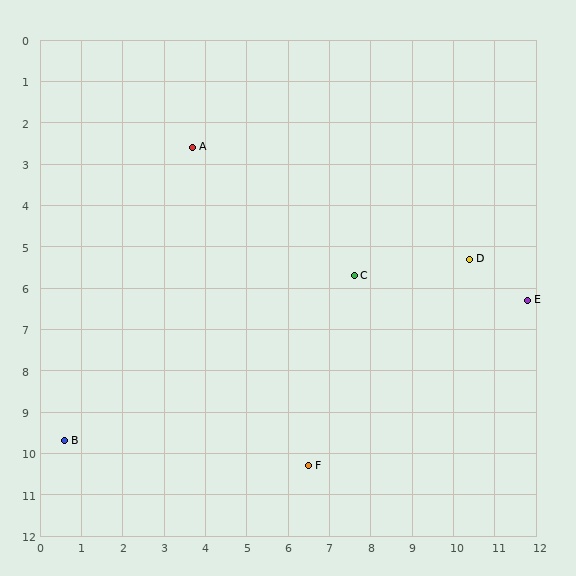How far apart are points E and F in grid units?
Points E and F are about 6.6 grid units apart.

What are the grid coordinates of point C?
Point C is at approximately (7.6, 5.7).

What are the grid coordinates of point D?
Point D is at approximately (10.4, 5.3).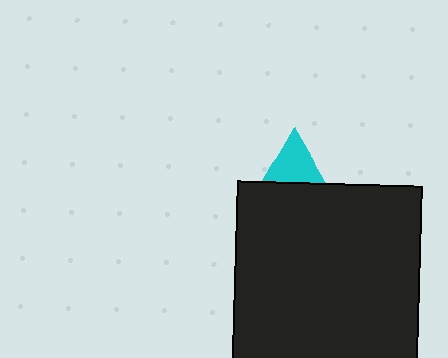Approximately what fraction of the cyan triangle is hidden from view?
Roughly 62% of the cyan triangle is hidden behind the black square.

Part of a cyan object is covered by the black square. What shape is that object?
It is a triangle.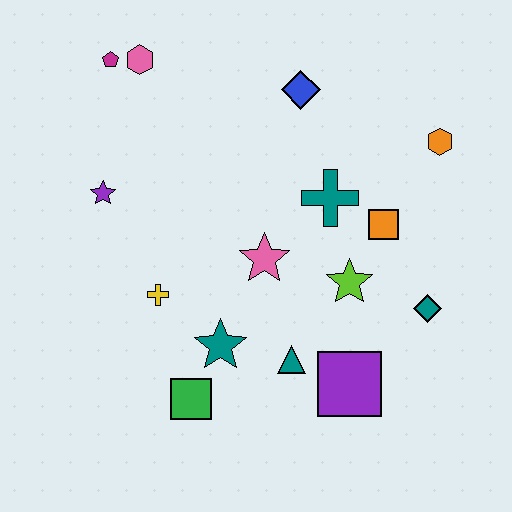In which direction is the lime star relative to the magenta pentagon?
The lime star is to the right of the magenta pentagon.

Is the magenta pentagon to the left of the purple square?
Yes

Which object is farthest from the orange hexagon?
The green square is farthest from the orange hexagon.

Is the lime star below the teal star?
No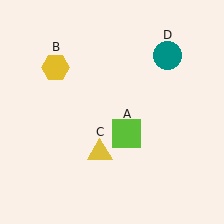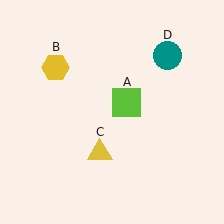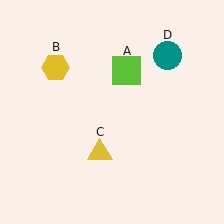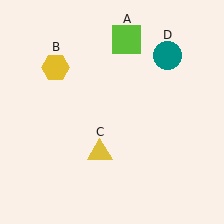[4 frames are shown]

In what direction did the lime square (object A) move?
The lime square (object A) moved up.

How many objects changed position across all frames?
1 object changed position: lime square (object A).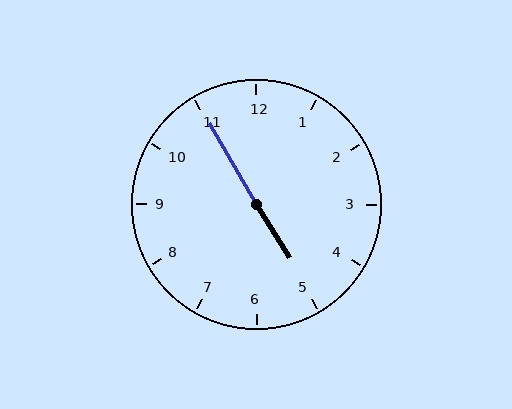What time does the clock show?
4:55.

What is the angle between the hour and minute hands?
Approximately 178 degrees.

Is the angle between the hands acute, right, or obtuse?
It is obtuse.